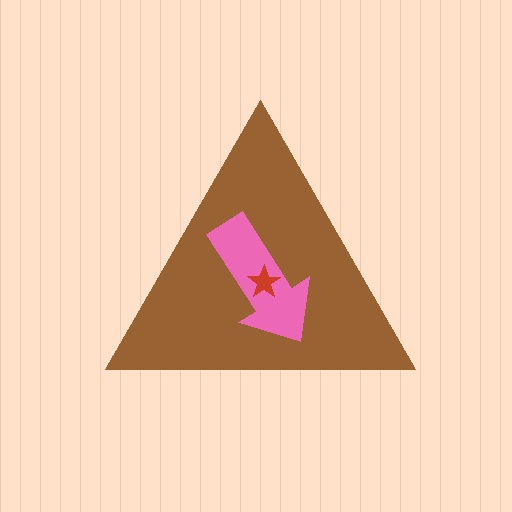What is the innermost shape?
The red star.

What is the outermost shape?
The brown triangle.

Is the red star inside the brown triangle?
Yes.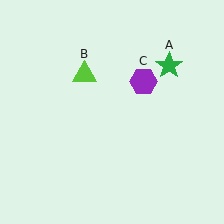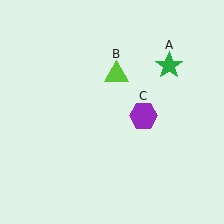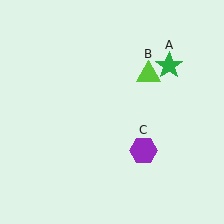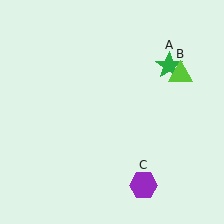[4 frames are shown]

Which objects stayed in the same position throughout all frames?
Green star (object A) remained stationary.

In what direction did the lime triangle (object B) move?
The lime triangle (object B) moved right.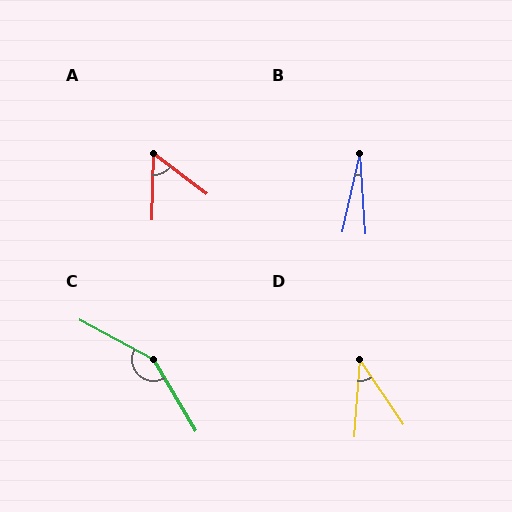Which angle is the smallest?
B, at approximately 16 degrees.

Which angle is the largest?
C, at approximately 148 degrees.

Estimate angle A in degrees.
Approximately 54 degrees.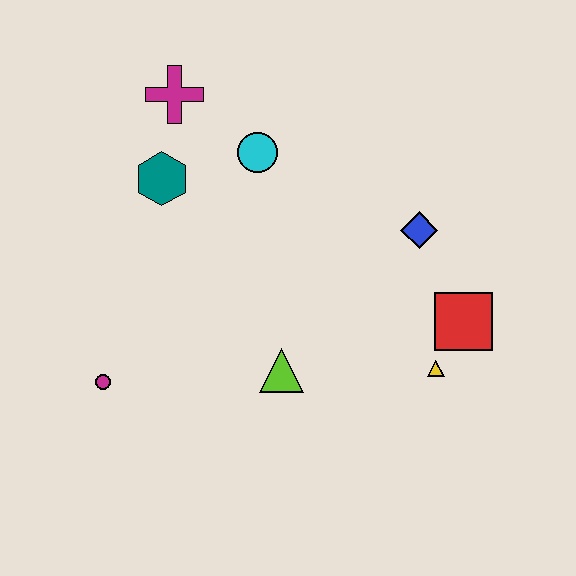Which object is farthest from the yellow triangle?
The magenta cross is farthest from the yellow triangle.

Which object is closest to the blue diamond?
The red square is closest to the blue diamond.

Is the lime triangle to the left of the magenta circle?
No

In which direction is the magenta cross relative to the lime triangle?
The magenta cross is above the lime triangle.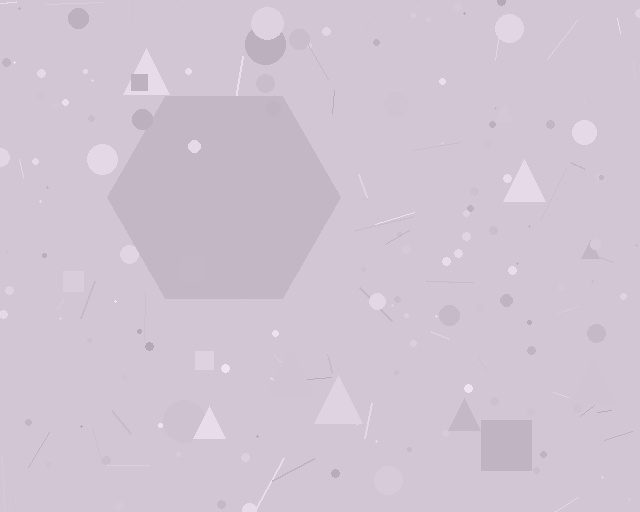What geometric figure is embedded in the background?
A hexagon is embedded in the background.